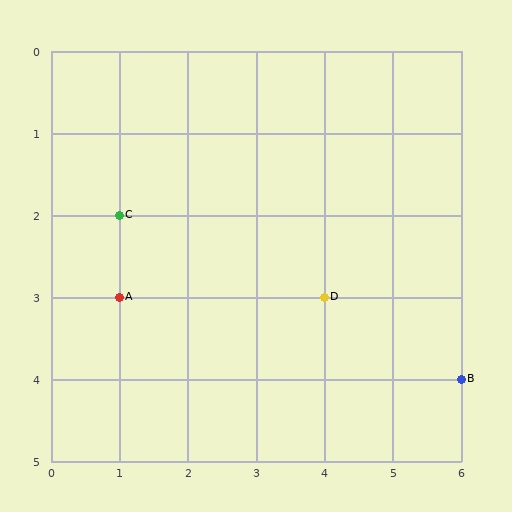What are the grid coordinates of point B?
Point B is at grid coordinates (6, 4).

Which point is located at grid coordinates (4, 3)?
Point D is at (4, 3).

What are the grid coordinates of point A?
Point A is at grid coordinates (1, 3).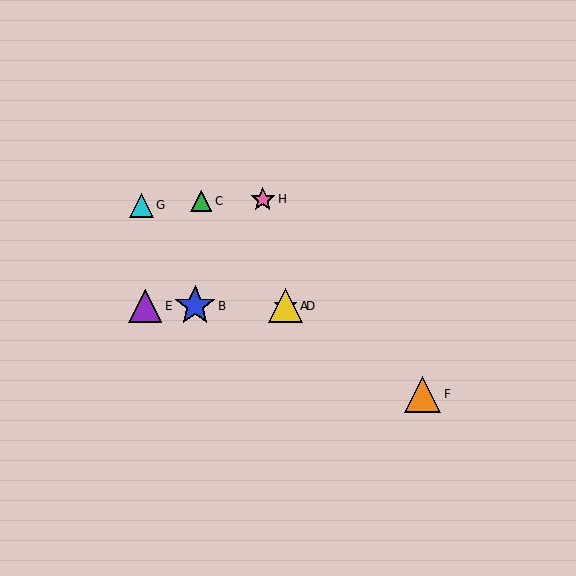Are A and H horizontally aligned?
No, A is at y≈306 and H is at y≈199.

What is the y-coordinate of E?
Object E is at y≈306.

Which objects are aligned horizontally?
Objects A, B, D, E are aligned horizontally.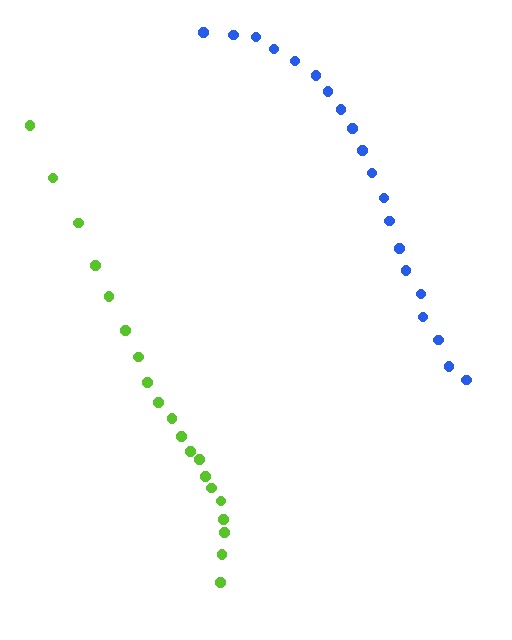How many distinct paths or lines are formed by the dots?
There are 2 distinct paths.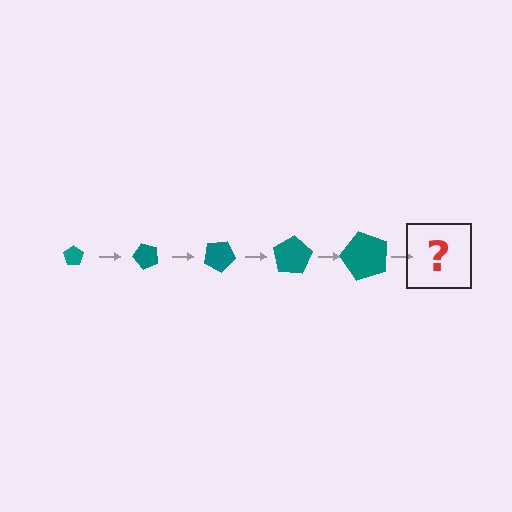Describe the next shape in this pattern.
It should be a pentagon, larger than the previous one and rotated 250 degrees from the start.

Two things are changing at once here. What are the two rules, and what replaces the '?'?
The two rules are that the pentagon grows larger each step and it rotates 50 degrees each step. The '?' should be a pentagon, larger than the previous one and rotated 250 degrees from the start.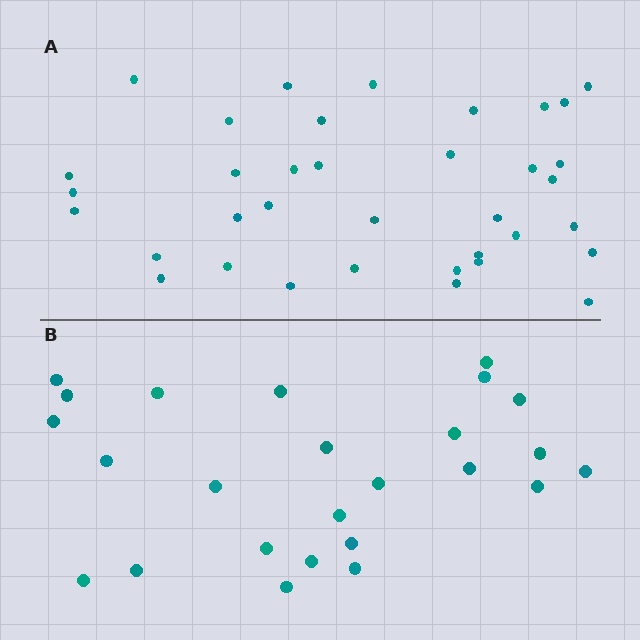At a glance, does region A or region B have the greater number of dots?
Region A (the top region) has more dots.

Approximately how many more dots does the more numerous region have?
Region A has roughly 12 or so more dots than region B.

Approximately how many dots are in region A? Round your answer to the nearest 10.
About 40 dots. (The exact count is 36, which rounds to 40.)